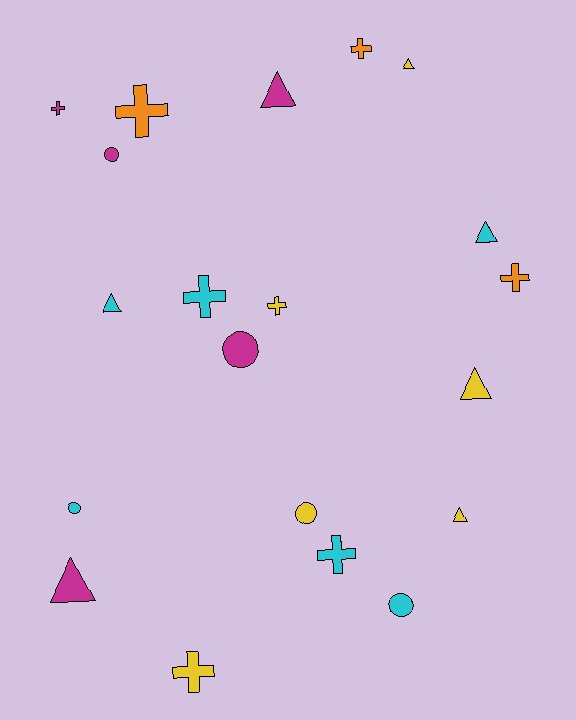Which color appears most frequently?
Cyan, with 6 objects.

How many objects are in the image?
There are 20 objects.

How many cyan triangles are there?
There are 2 cyan triangles.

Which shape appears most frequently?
Cross, with 8 objects.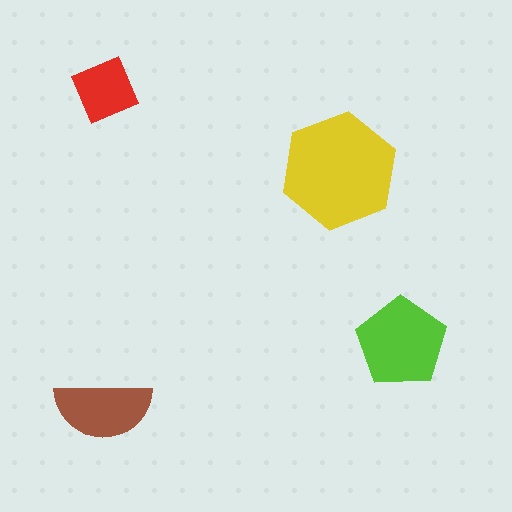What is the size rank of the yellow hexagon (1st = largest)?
1st.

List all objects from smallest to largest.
The red diamond, the brown semicircle, the lime pentagon, the yellow hexagon.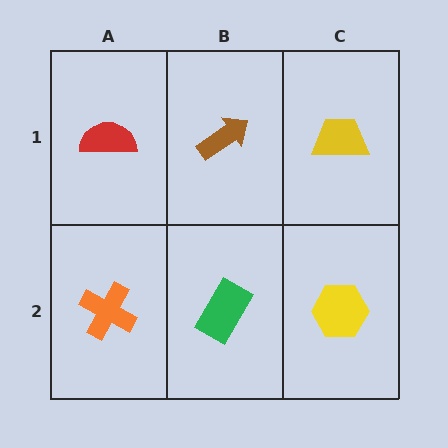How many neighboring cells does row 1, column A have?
2.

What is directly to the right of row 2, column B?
A yellow hexagon.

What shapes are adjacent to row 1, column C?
A yellow hexagon (row 2, column C), a brown arrow (row 1, column B).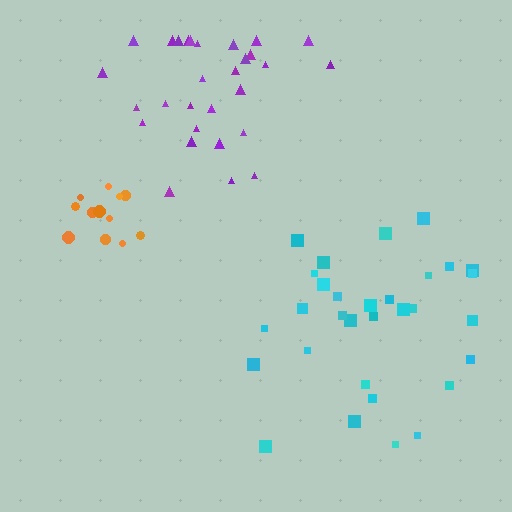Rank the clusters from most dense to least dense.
orange, purple, cyan.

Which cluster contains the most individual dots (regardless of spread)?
Cyan (31).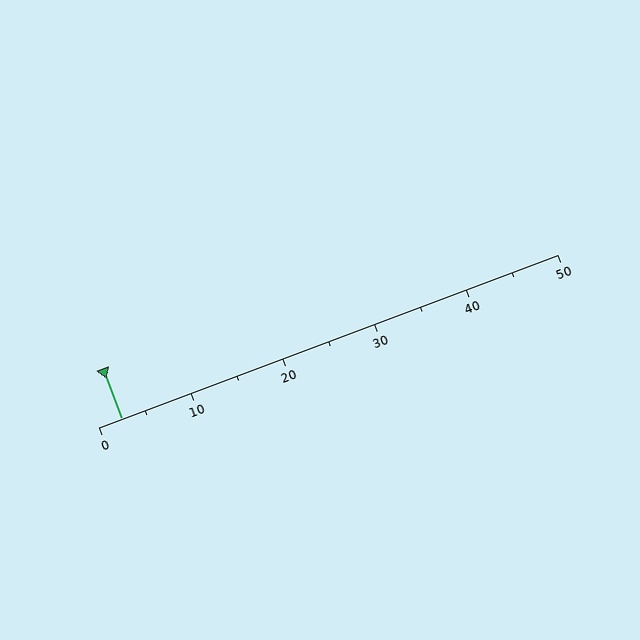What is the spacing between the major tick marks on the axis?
The major ticks are spaced 10 apart.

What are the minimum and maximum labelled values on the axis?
The axis runs from 0 to 50.